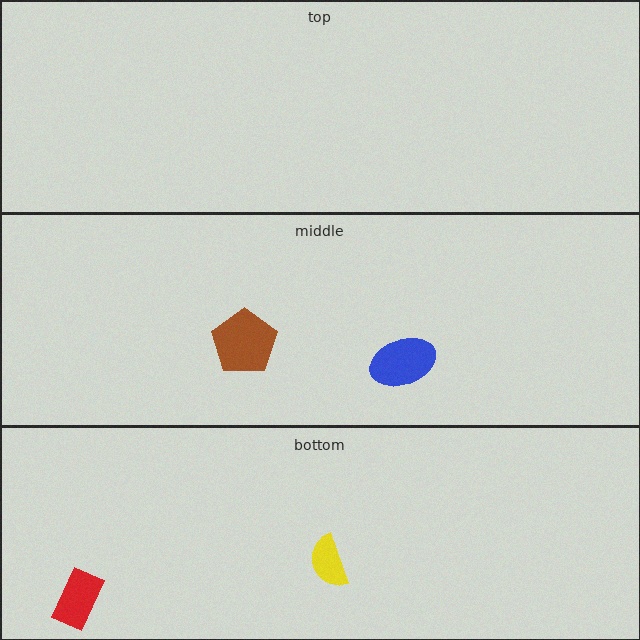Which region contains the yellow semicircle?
The bottom region.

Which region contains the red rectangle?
The bottom region.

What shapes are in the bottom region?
The yellow semicircle, the red rectangle.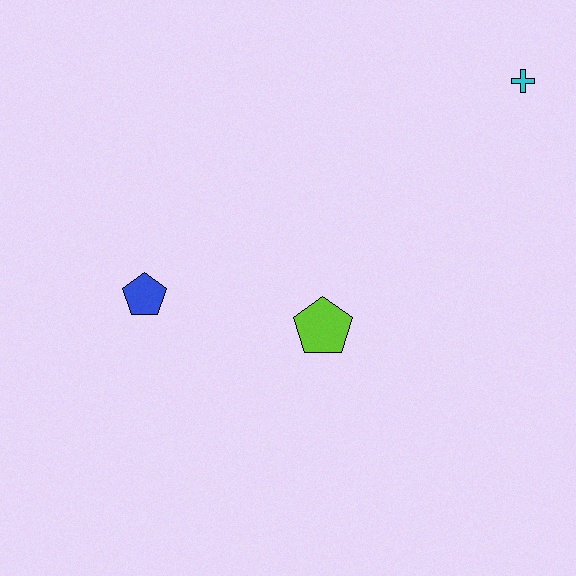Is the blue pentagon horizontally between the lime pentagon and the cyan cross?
No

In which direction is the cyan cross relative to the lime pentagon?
The cyan cross is above the lime pentagon.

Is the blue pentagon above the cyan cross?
No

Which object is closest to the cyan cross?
The lime pentagon is closest to the cyan cross.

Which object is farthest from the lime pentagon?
The cyan cross is farthest from the lime pentagon.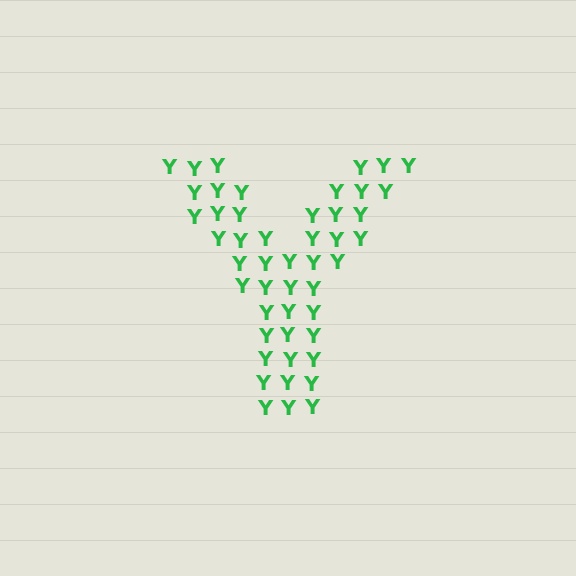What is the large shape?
The large shape is the letter Y.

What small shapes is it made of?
It is made of small letter Y's.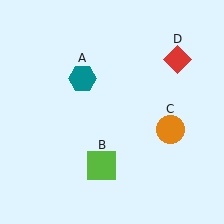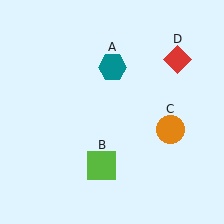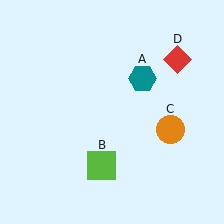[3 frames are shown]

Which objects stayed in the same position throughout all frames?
Lime square (object B) and orange circle (object C) and red diamond (object D) remained stationary.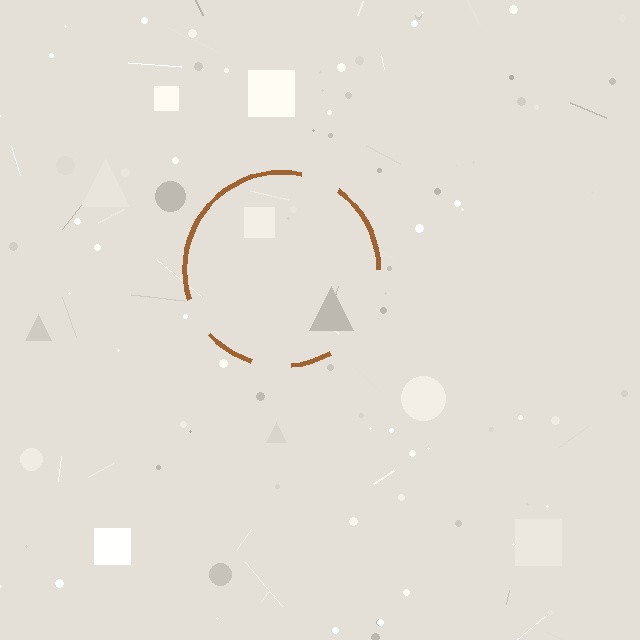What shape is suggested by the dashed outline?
The dashed outline suggests a circle.